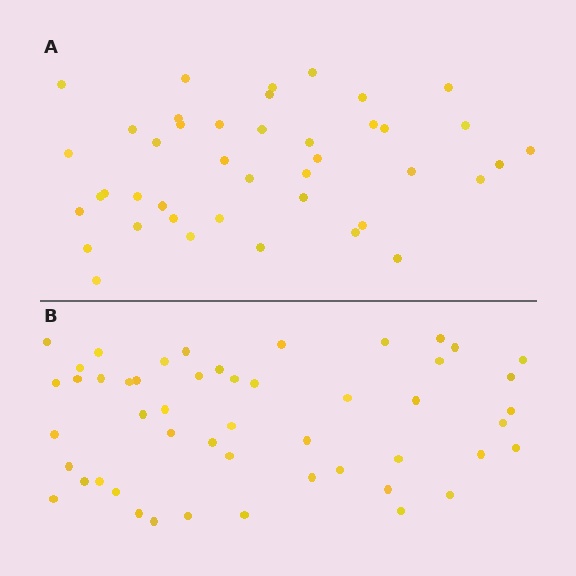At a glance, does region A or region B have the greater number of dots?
Region B (the bottom region) has more dots.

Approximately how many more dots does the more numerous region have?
Region B has roughly 8 or so more dots than region A.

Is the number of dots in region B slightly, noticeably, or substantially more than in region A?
Region B has only slightly more — the two regions are fairly close. The ratio is roughly 1.2 to 1.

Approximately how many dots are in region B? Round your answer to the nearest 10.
About 50 dots.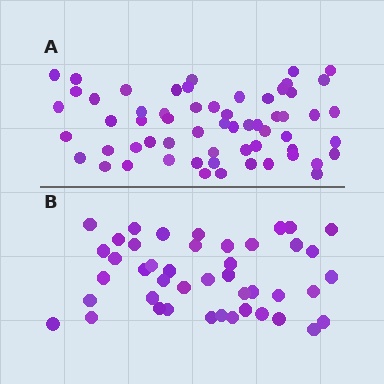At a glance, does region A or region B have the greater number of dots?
Region A (the top region) has more dots.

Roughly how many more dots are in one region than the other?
Region A has approximately 15 more dots than region B.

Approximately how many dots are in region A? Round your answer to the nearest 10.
About 60 dots.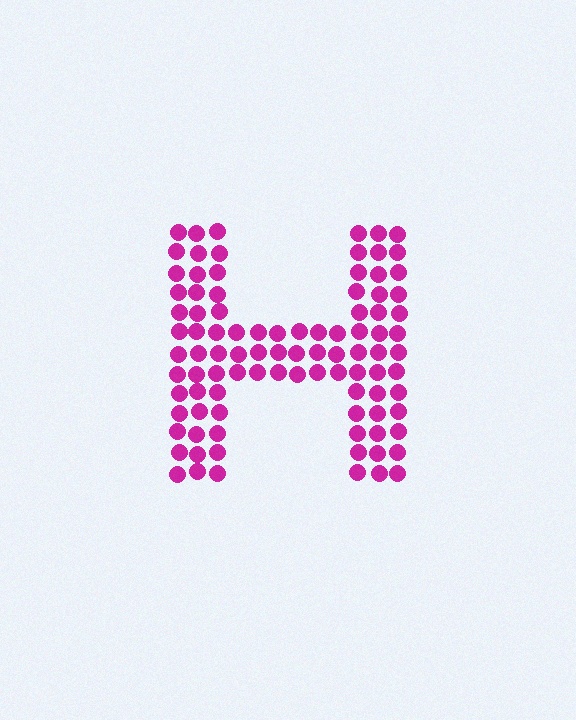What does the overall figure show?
The overall figure shows the letter H.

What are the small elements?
The small elements are circles.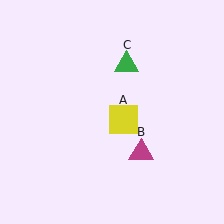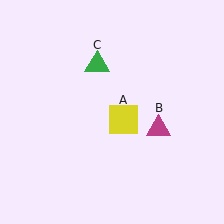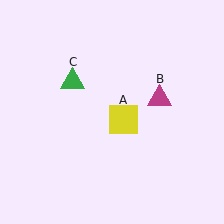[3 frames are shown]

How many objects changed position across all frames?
2 objects changed position: magenta triangle (object B), green triangle (object C).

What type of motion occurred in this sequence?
The magenta triangle (object B), green triangle (object C) rotated counterclockwise around the center of the scene.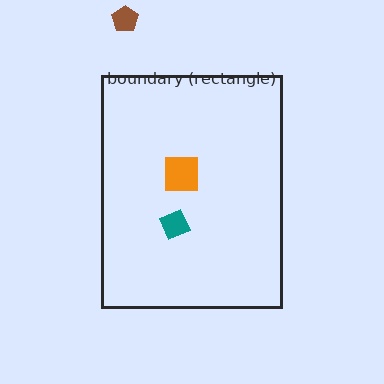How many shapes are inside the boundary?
2 inside, 1 outside.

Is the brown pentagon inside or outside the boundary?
Outside.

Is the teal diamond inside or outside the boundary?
Inside.